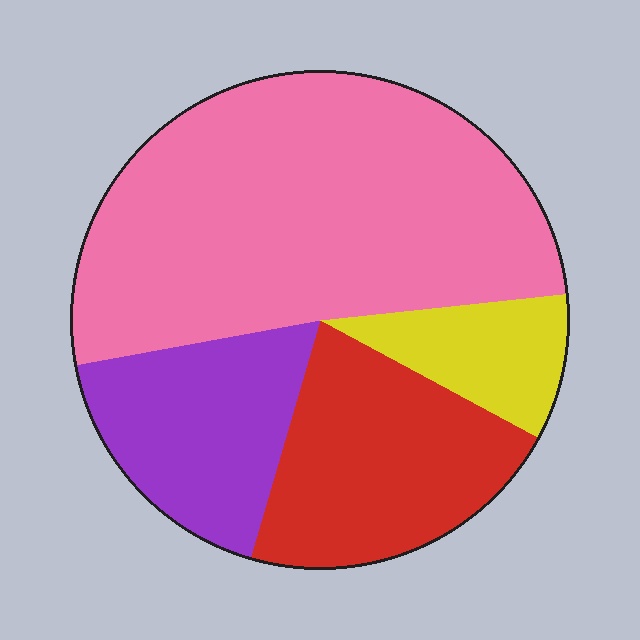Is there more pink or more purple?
Pink.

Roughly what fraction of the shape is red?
Red takes up about one fifth (1/5) of the shape.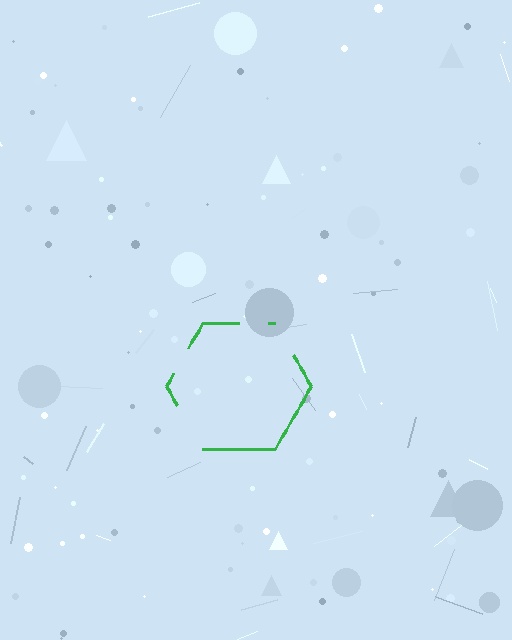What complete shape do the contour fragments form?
The contour fragments form a hexagon.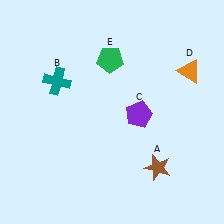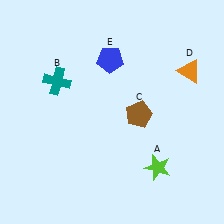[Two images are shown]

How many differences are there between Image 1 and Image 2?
There are 3 differences between the two images.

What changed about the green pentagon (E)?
In Image 1, E is green. In Image 2, it changed to blue.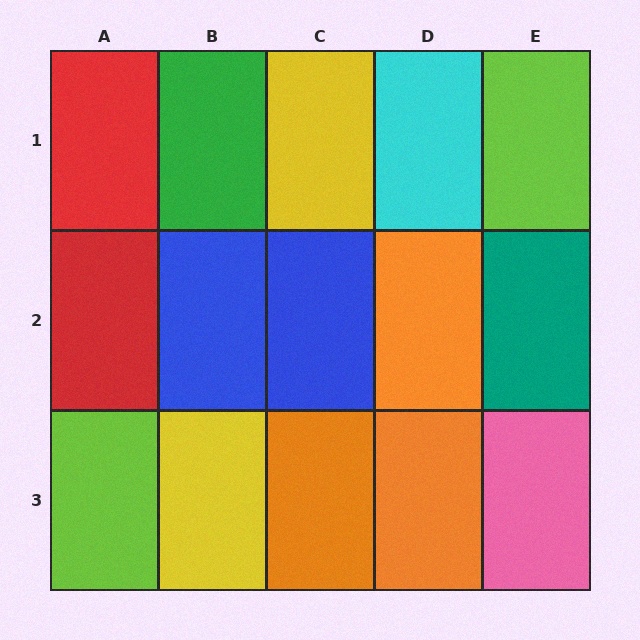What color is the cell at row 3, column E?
Pink.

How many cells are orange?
3 cells are orange.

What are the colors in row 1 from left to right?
Red, green, yellow, cyan, lime.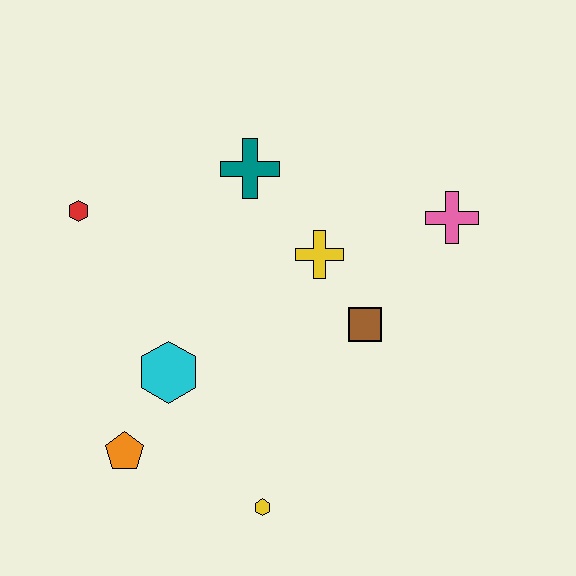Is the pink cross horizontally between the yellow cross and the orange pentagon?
No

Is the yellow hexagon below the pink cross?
Yes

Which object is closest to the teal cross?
The yellow cross is closest to the teal cross.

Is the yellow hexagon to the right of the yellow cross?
No